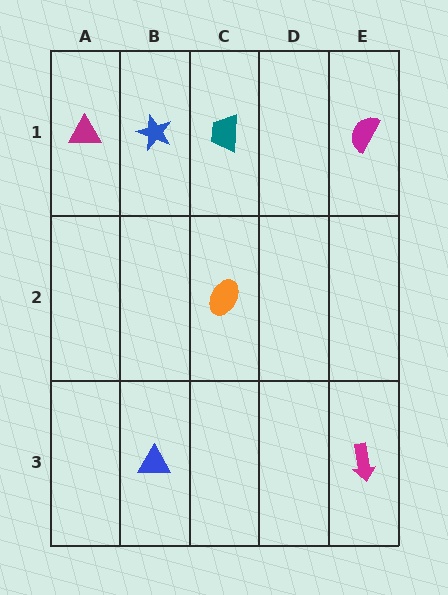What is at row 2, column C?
An orange ellipse.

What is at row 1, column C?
A teal trapezoid.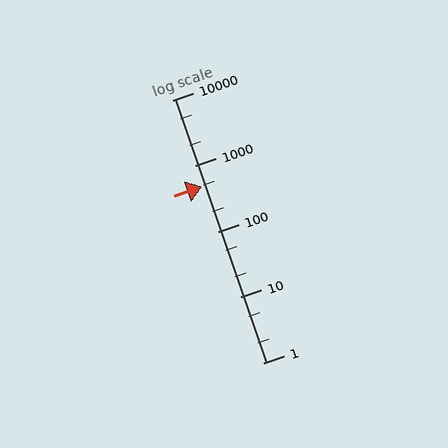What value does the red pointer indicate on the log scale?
The pointer indicates approximately 490.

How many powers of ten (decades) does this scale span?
The scale spans 4 decades, from 1 to 10000.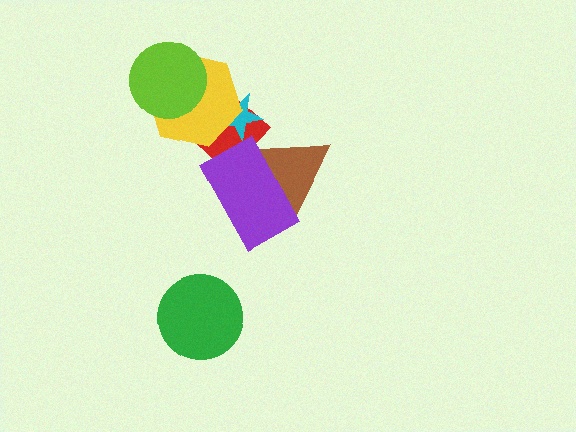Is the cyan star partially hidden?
Yes, it is partially covered by another shape.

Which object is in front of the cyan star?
The yellow hexagon is in front of the cyan star.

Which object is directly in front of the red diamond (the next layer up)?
The cyan star is directly in front of the red diamond.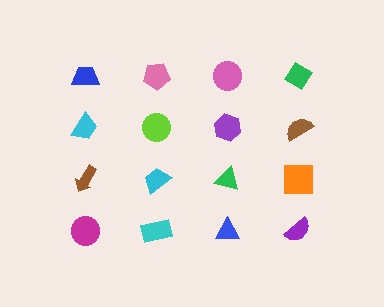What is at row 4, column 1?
A magenta circle.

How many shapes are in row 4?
4 shapes.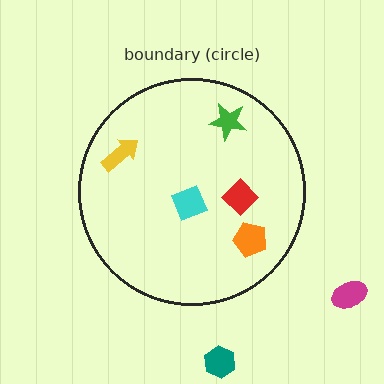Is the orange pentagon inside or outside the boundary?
Inside.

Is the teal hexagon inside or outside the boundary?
Outside.